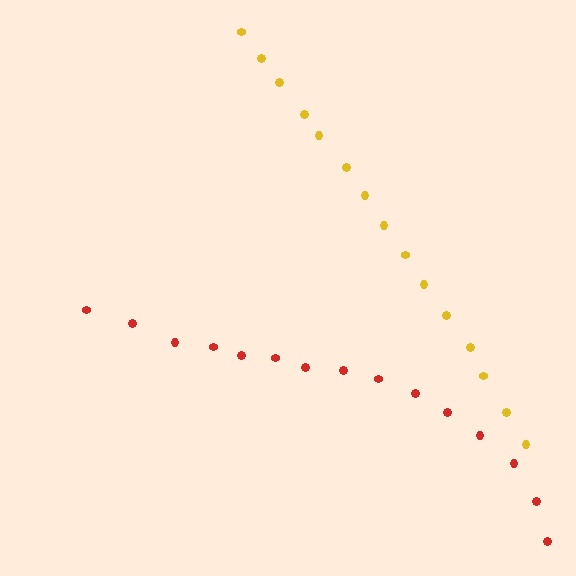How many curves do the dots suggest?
There are 2 distinct paths.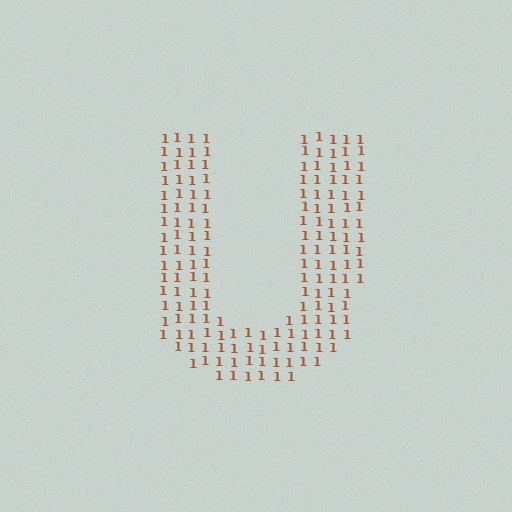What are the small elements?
The small elements are digit 1's.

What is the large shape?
The large shape is the letter U.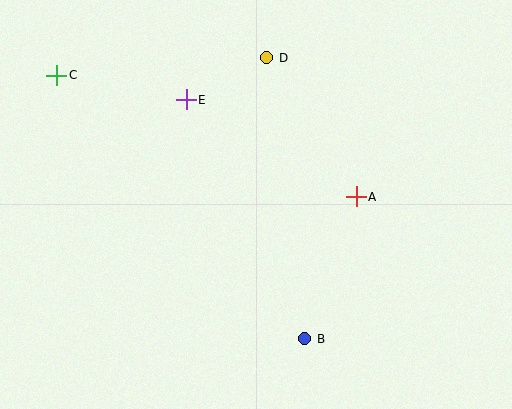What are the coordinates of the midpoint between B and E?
The midpoint between B and E is at (246, 219).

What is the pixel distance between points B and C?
The distance between B and C is 362 pixels.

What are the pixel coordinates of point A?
Point A is at (356, 197).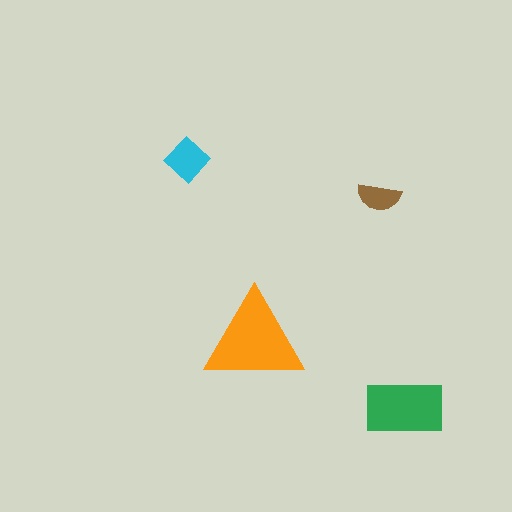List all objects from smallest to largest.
The brown semicircle, the cyan diamond, the green rectangle, the orange triangle.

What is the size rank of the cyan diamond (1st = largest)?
3rd.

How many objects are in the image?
There are 4 objects in the image.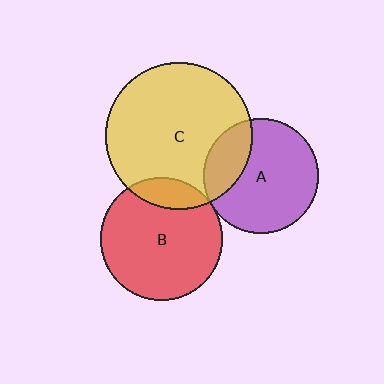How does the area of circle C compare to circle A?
Approximately 1.7 times.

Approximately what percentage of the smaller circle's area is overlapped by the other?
Approximately 15%.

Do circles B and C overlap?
Yes.